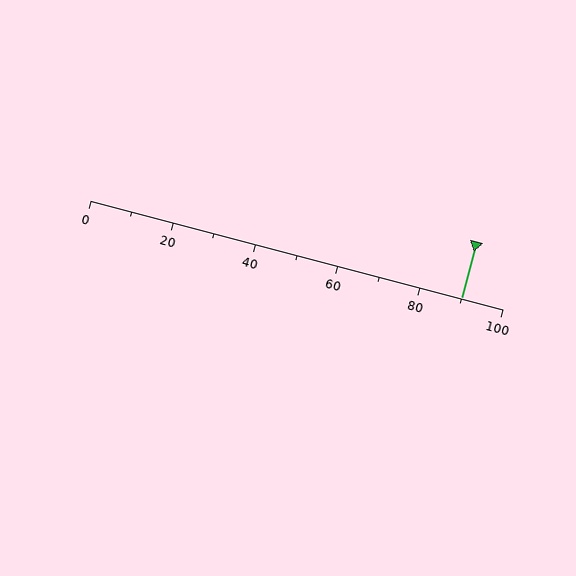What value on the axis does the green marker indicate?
The marker indicates approximately 90.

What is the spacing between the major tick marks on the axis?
The major ticks are spaced 20 apart.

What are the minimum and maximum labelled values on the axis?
The axis runs from 0 to 100.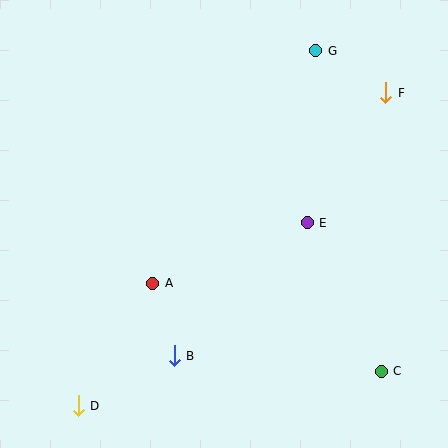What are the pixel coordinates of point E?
Point E is at (307, 223).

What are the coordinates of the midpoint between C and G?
The midpoint between C and G is at (348, 211).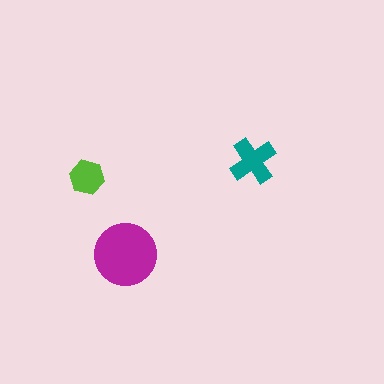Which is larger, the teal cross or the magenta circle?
The magenta circle.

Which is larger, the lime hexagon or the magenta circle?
The magenta circle.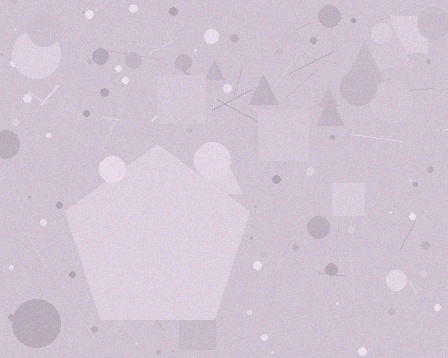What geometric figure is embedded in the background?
A pentagon is embedded in the background.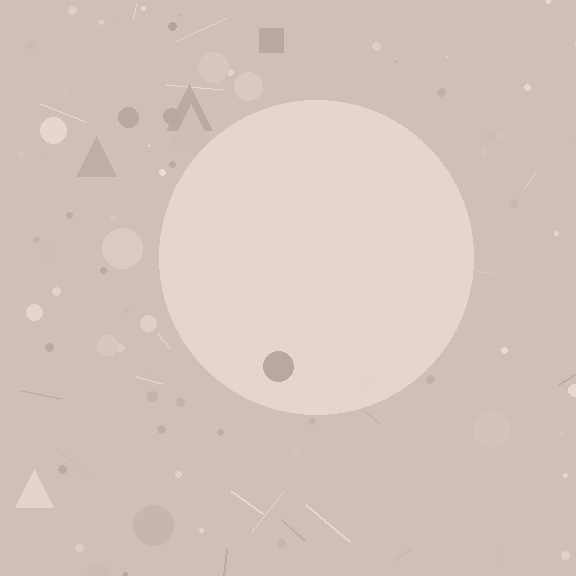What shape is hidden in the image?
A circle is hidden in the image.